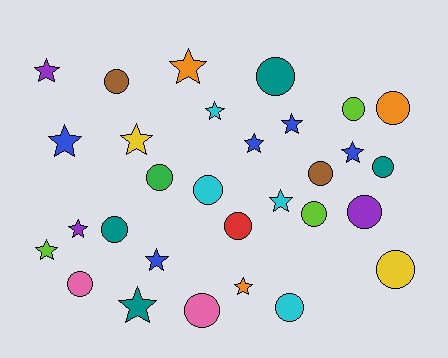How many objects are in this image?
There are 30 objects.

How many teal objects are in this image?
There are 4 teal objects.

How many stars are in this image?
There are 14 stars.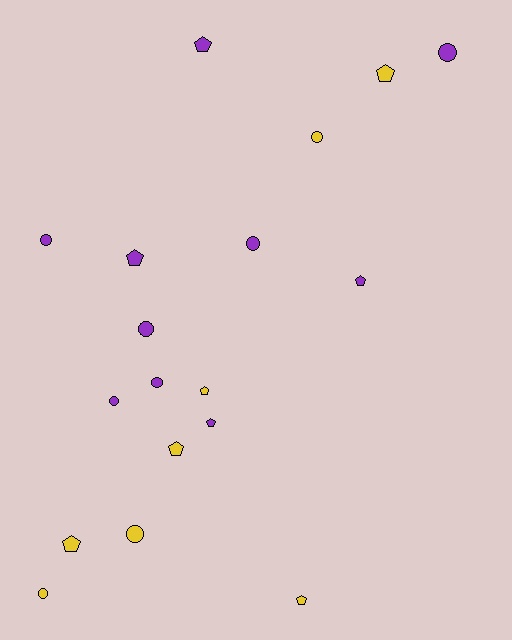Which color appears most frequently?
Purple, with 10 objects.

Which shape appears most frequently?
Pentagon, with 9 objects.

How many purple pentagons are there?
There are 4 purple pentagons.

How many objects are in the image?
There are 18 objects.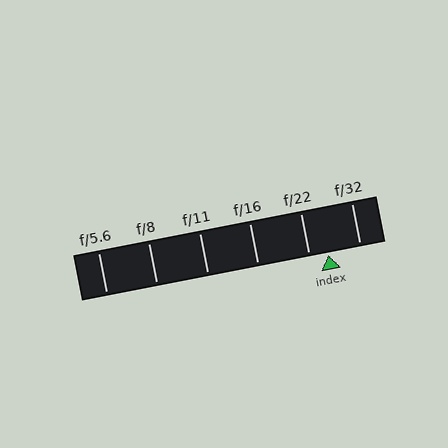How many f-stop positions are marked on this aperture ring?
There are 6 f-stop positions marked.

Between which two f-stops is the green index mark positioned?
The index mark is between f/22 and f/32.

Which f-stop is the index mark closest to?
The index mark is closest to f/22.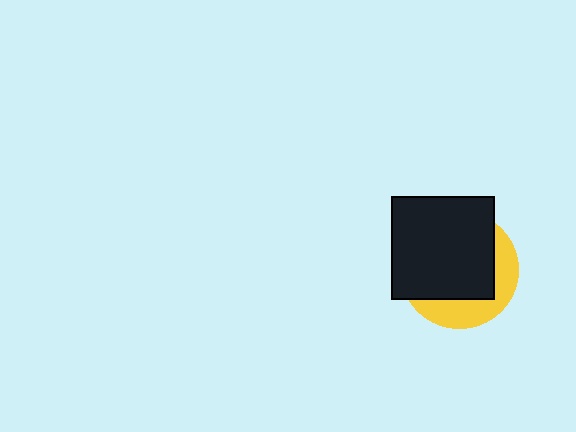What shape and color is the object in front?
The object in front is a black square.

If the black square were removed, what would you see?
You would see the complete yellow circle.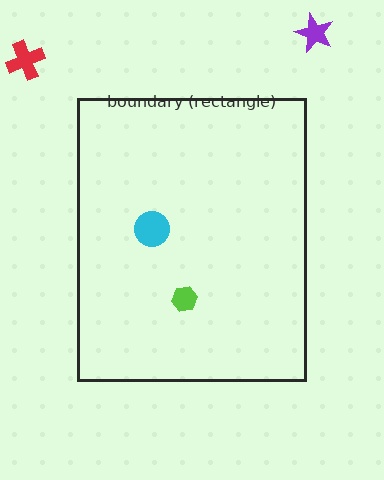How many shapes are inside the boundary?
2 inside, 2 outside.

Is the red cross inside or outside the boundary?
Outside.